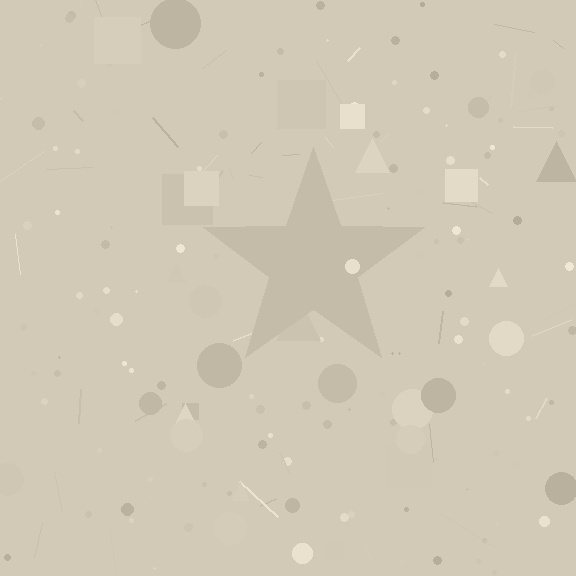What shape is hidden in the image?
A star is hidden in the image.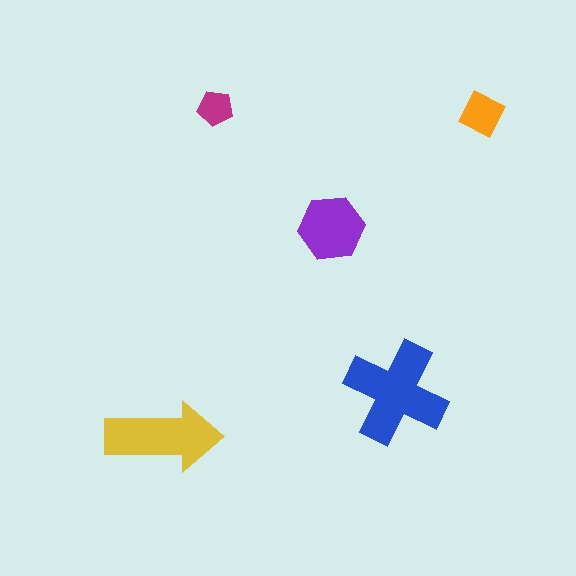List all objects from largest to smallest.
The blue cross, the yellow arrow, the purple hexagon, the orange diamond, the magenta pentagon.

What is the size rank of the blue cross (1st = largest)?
1st.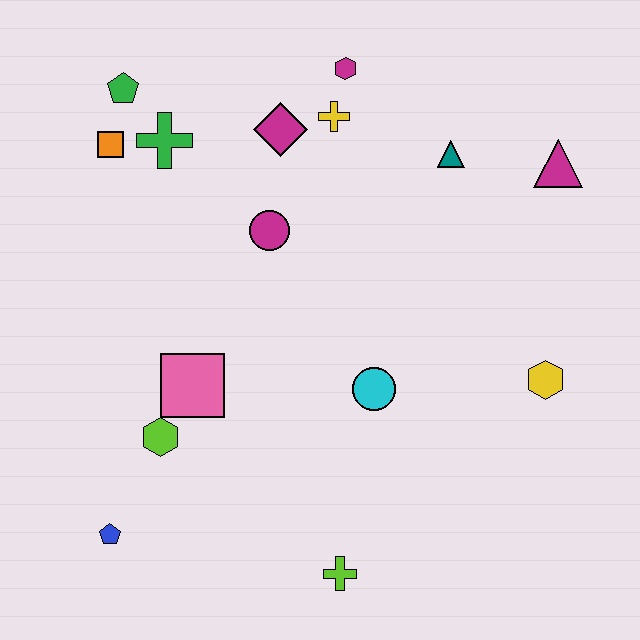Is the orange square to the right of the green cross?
No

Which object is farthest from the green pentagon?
The lime cross is farthest from the green pentagon.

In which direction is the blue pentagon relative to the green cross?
The blue pentagon is below the green cross.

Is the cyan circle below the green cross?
Yes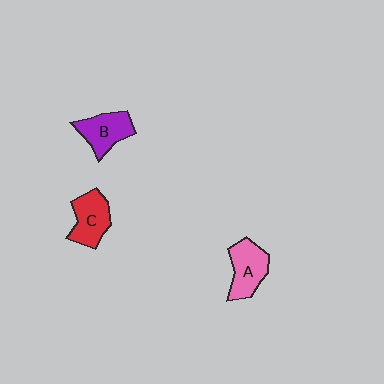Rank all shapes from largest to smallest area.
From largest to smallest: A (pink), C (red), B (purple).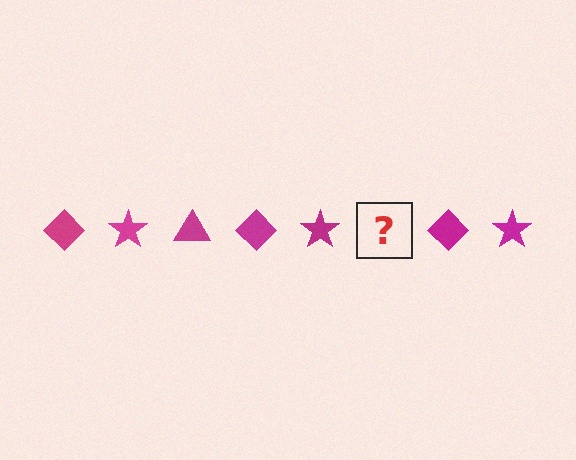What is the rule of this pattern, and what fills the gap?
The rule is that the pattern cycles through diamond, star, triangle shapes in magenta. The gap should be filled with a magenta triangle.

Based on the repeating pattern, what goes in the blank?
The blank should be a magenta triangle.